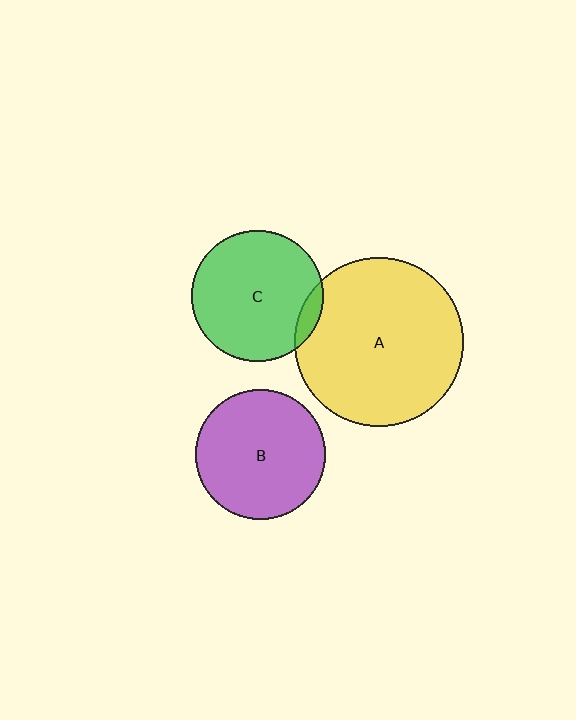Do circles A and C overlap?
Yes.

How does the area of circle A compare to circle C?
Approximately 1.7 times.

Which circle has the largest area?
Circle A (yellow).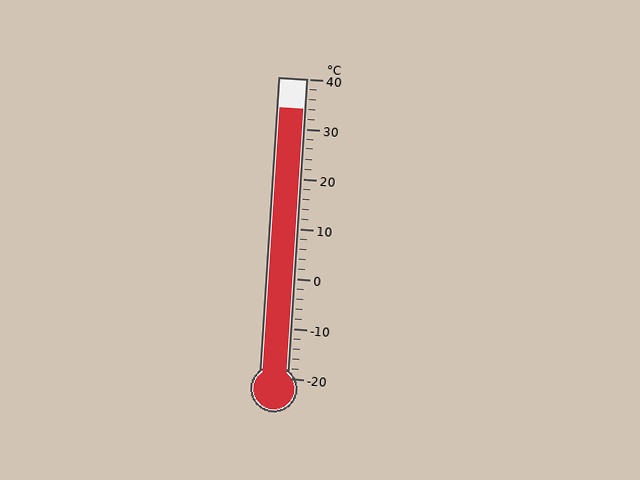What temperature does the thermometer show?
The thermometer shows approximately 34°C.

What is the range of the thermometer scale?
The thermometer scale ranges from -20°C to 40°C.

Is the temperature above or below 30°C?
The temperature is above 30°C.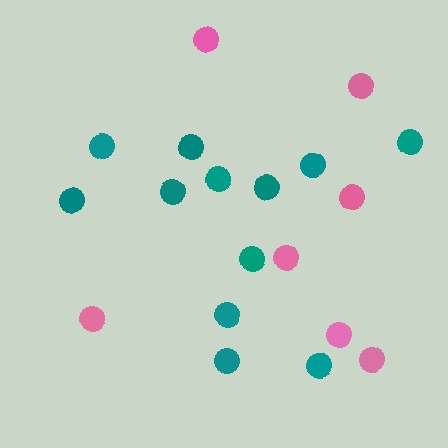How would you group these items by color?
There are 2 groups: one group of teal circles (12) and one group of pink circles (7).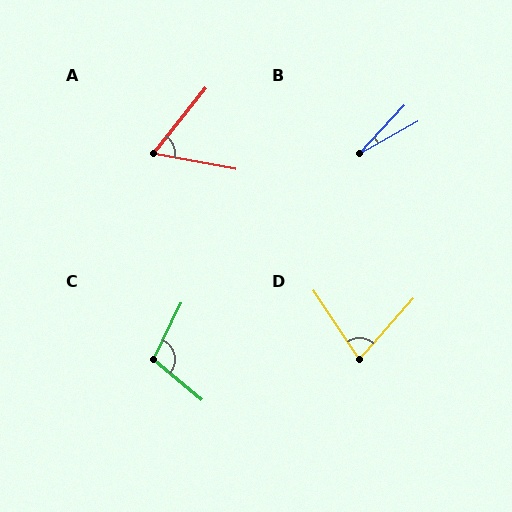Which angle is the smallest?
B, at approximately 17 degrees.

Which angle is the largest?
C, at approximately 103 degrees.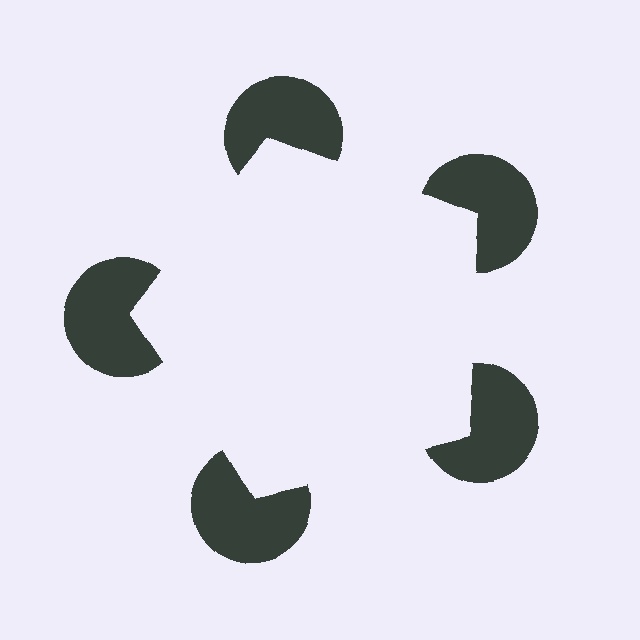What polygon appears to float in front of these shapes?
An illusory pentagon — its edges are inferred from the aligned wedge cuts in the pac-man discs, not physically drawn.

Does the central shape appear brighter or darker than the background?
It typically appears slightly brighter than the background, even though no actual brightness change is drawn.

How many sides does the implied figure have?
5 sides.